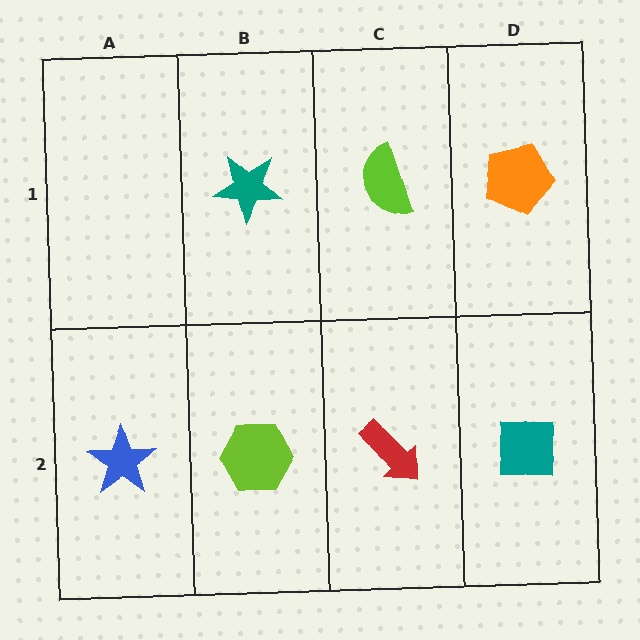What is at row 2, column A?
A blue star.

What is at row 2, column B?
A lime hexagon.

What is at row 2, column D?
A teal square.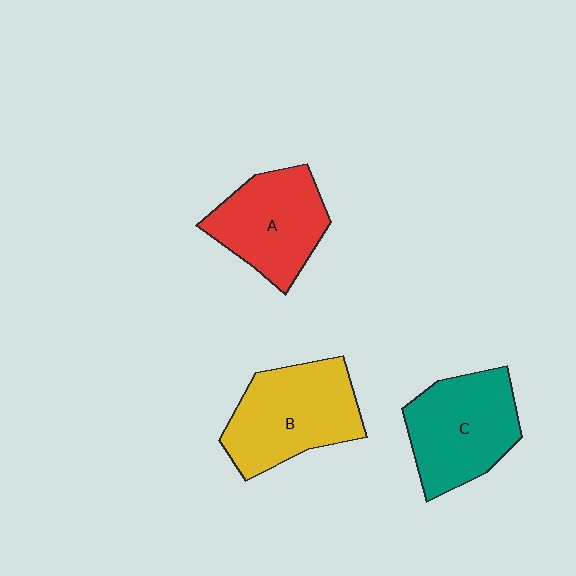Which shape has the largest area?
Shape B (yellow).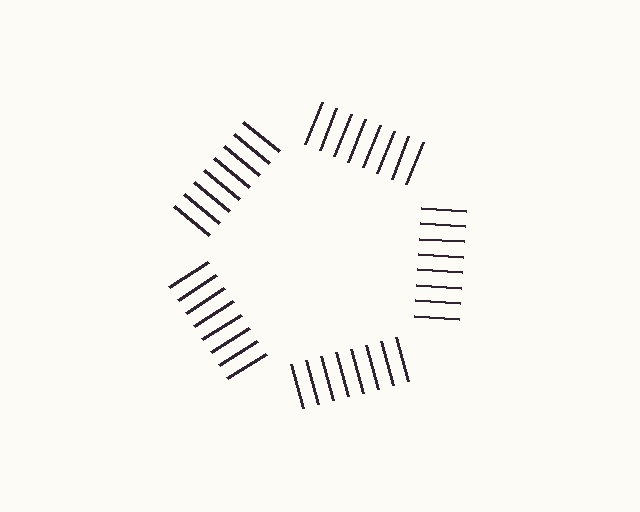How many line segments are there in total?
40 — 8 along each of the 5 edges.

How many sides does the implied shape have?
5 sides — the line-ends trace a pentagon.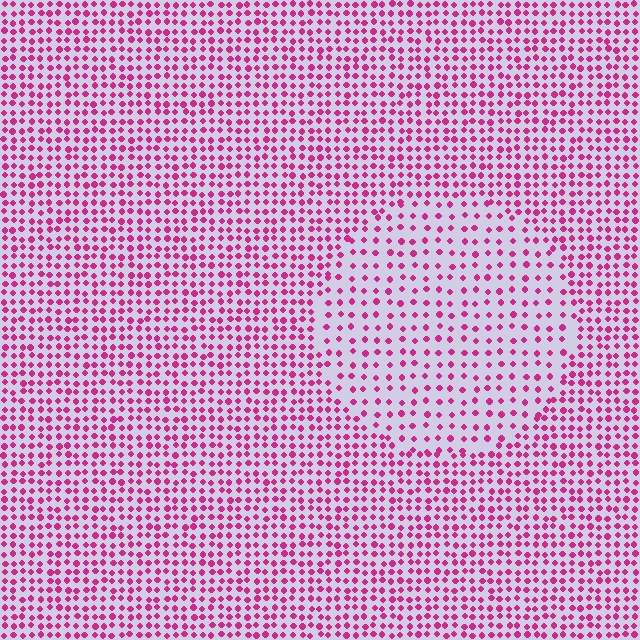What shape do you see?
I see a circle.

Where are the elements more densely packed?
The elements are more densely packed outside the circle boundary.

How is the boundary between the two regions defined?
The boundary is defined by a change in element density (approximately 1.9x ratio). All elements are the same color, size, and shape.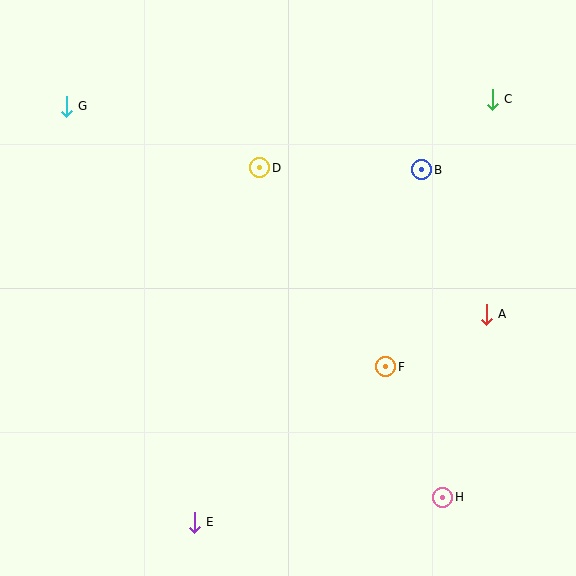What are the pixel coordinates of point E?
Point E is at (194, 522).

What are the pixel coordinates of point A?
Point A is at (486, 314).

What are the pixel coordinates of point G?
Point G is at (66, 106).